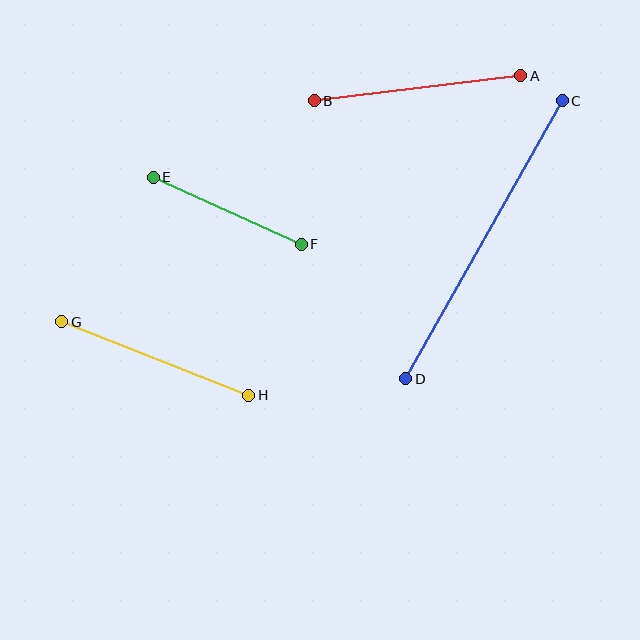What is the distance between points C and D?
The distance is approximately 319 pixels.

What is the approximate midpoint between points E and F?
The midpoint is at approximately (227, 211) pixels.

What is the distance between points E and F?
The distance is approximately 163 pixels.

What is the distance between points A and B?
The distance is approximately 208 pixels.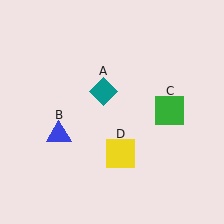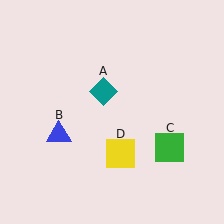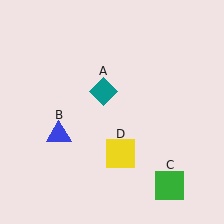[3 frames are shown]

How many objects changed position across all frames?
1 object changed position: green square (object C).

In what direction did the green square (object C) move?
The green square (object C) moved down.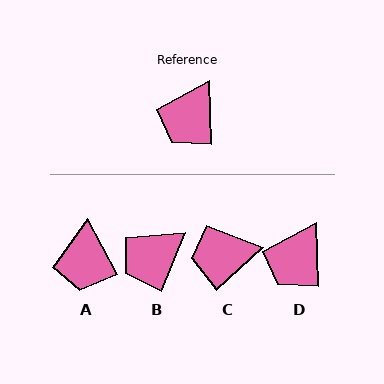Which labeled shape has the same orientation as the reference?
D.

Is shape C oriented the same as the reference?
No, it is off by about 50 degrees.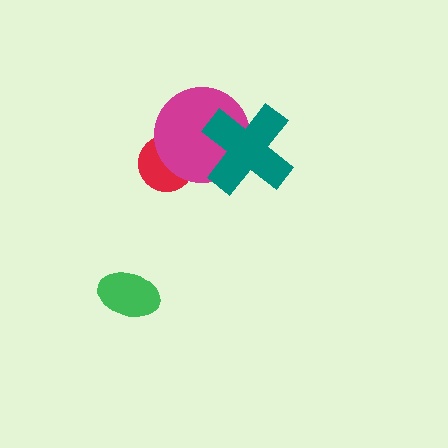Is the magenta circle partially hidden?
Yes, it is partially covered by another shape.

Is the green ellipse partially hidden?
No, no other shape covers it.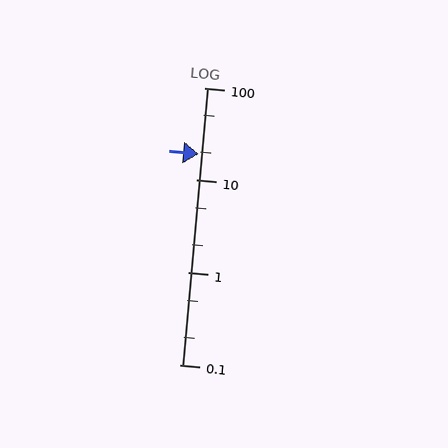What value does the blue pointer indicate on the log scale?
The pointer indicates approximately 19.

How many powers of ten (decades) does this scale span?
The scale spans 3 decades, from 0.1 to 100.